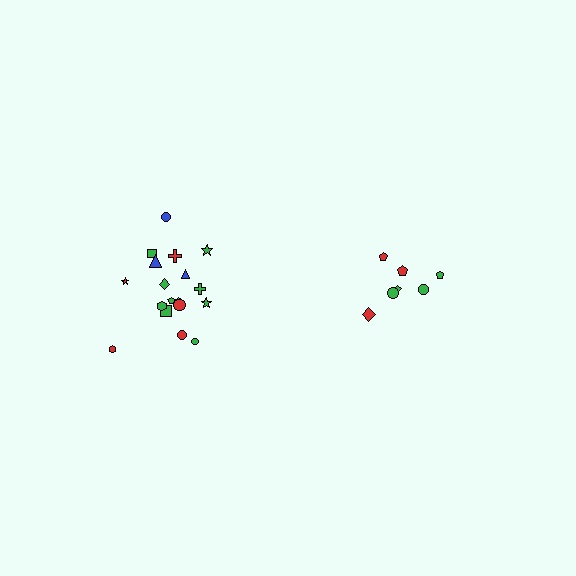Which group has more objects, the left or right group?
The left group.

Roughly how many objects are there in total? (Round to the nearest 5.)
Roughly 25 objects in total.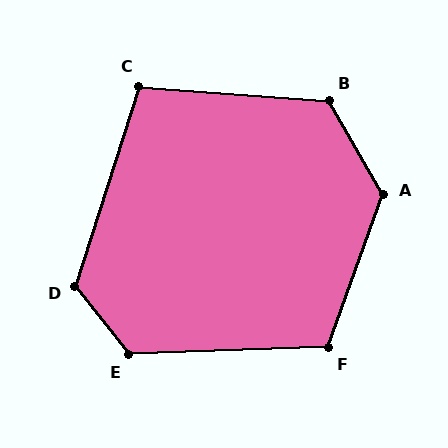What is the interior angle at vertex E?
Approximately 126 degrees (obtuse).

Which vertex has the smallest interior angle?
C, at approximately 103 degrees.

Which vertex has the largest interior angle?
A, at approximately 130 degrees.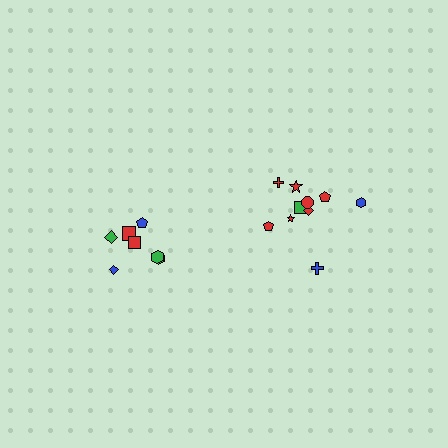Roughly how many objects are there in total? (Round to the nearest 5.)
Roughly 15 objects in total.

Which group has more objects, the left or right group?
The right group.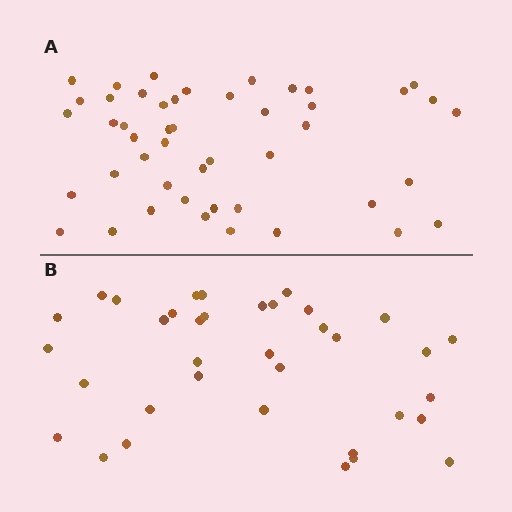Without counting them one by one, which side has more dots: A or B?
Region A (the top region) has more dots.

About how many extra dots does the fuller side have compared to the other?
Region A has roughly 12 or so more dots than region B.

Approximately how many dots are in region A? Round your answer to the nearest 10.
About 50 dots. (The exact count is 47, which rounds to 50.)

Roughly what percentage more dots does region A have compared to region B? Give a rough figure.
About 30% more.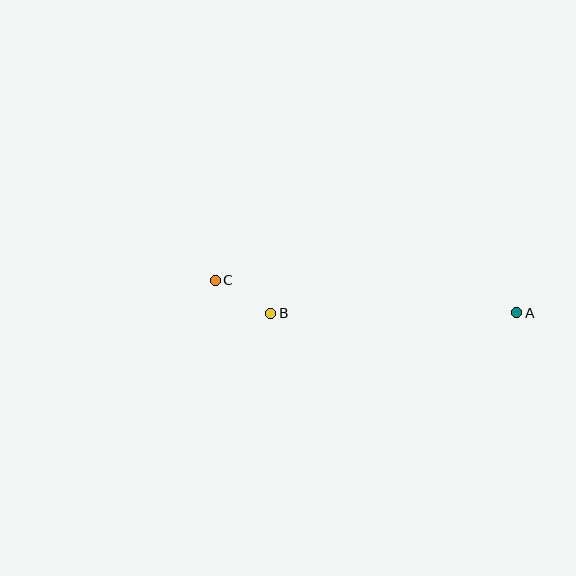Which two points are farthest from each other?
Points A and C are farthest from each other.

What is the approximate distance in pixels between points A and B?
The distance between A and B is approximately 246 pixels.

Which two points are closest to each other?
Points B and C are closest to each other.